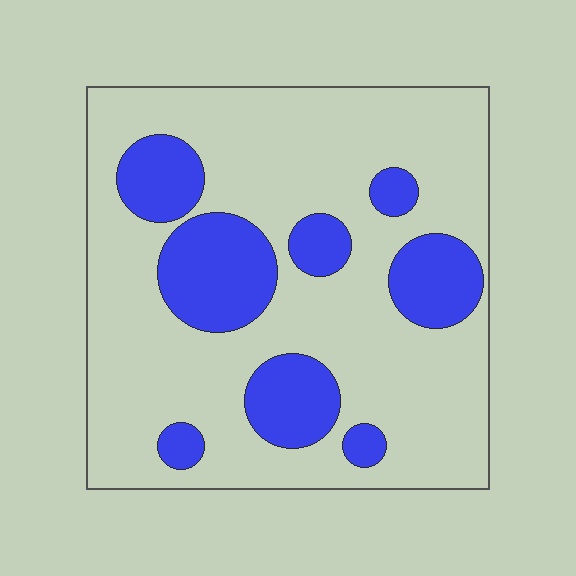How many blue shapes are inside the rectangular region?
8.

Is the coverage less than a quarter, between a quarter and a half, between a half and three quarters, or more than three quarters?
Less than a quarter.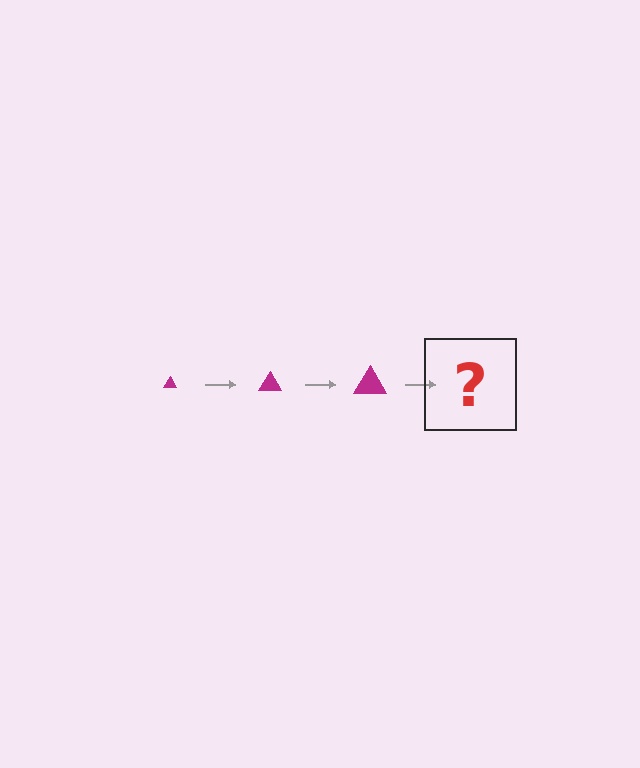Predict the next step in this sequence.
The next step is a magenta triangle, larger than the previous one.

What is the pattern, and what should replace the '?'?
The pattern is that the triangle gets progressively larger each step. The '?' should be a magenta triangle, larger than the previous one.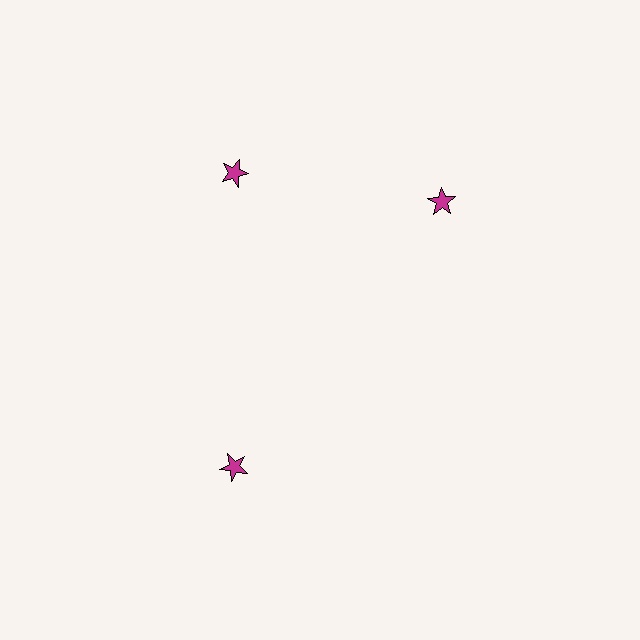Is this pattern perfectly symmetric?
No. The 3 magenta stars are arranged in a ring, but one element near the 3 o'clock position is rotated out of alignment along the ring, breaking the 3-fold rotational symmetry.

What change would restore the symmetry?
The symmetry would be restored by rotating it back into even spacing with its neighbors so that all 3 stars sit at equal angles and equal distance from the center.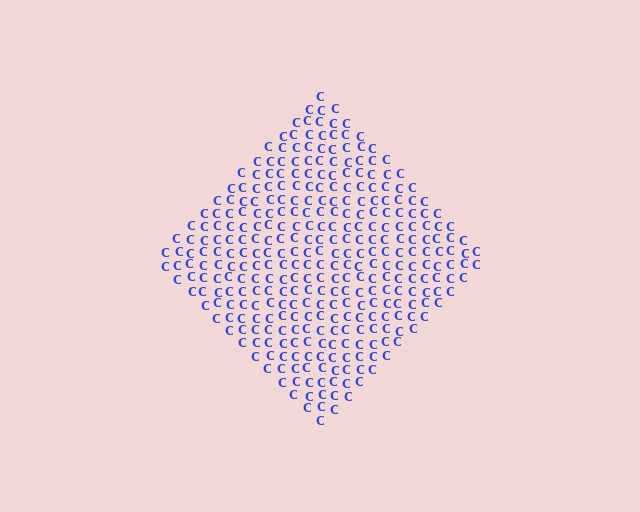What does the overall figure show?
The overall figure shows a diamond.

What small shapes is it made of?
It is made of small letter C's.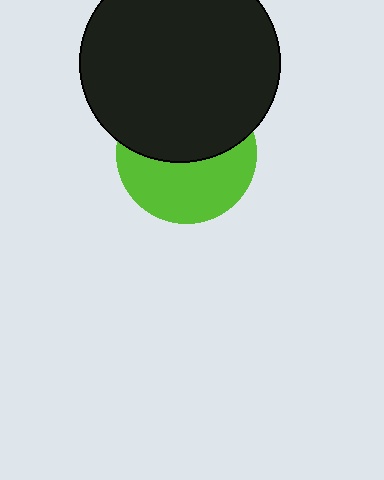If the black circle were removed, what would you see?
You would see the complete lime circle.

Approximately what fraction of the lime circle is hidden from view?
Roughly 50% of the lime circle is hidden behind the black circle.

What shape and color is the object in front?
The object in front is a black circle.